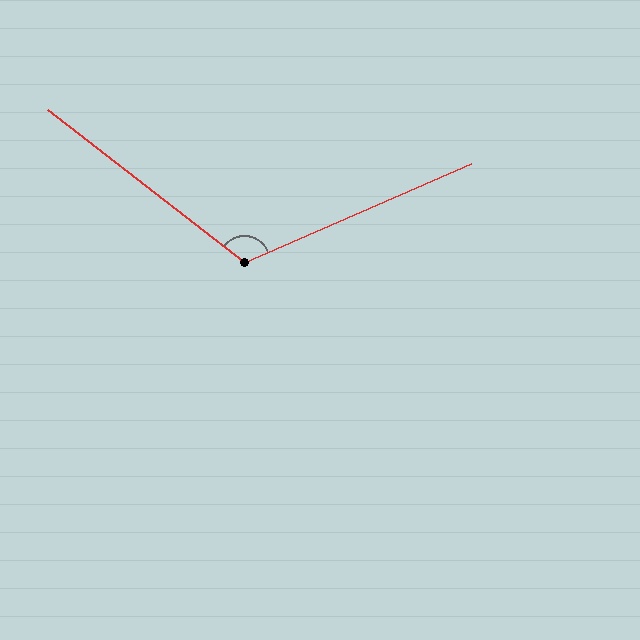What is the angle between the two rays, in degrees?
Approximately 119 degrees.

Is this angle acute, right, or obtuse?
It is obtuse.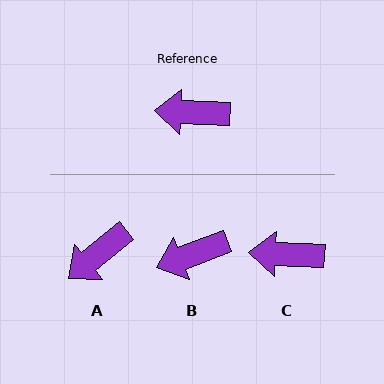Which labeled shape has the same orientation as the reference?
C.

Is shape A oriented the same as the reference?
No, it is off by about 42 degrees.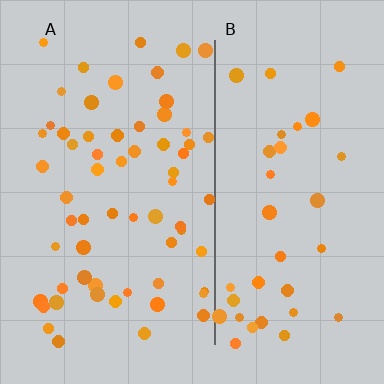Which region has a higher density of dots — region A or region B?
A (the left).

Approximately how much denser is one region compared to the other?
Approximately 1.7× — region A over region B.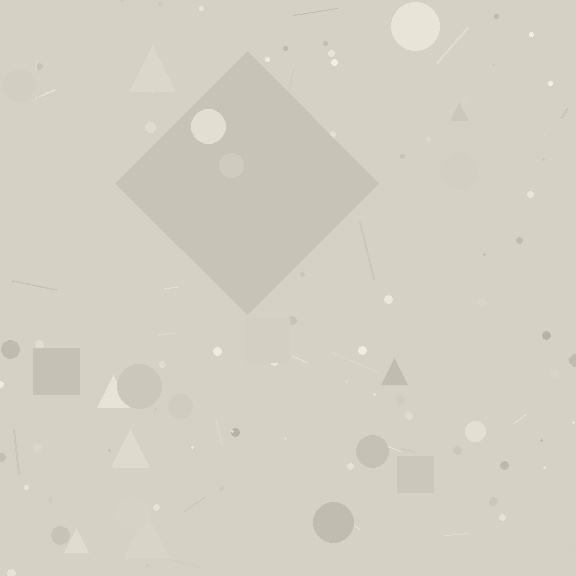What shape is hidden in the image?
A diamond is hidden in the image.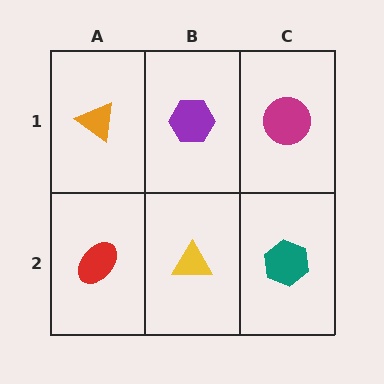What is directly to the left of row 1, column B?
An orange triangle.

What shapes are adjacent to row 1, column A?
A red ellipse (row 2, column A), a purple hexagon (row 1, column B).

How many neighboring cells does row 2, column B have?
3.